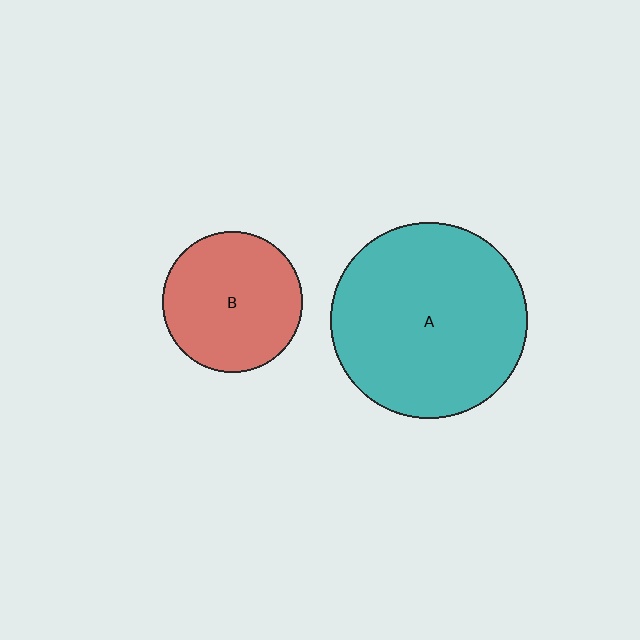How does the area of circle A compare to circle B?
Approximately 1.9 times.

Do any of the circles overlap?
No, none of the circles overlap.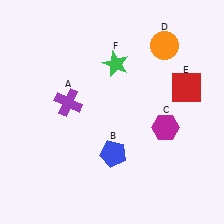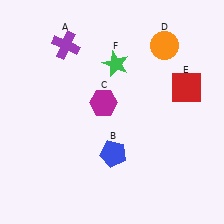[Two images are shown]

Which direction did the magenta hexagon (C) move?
The magenta hexagon (C) moved left.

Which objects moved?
The objects that moved are: the purple cross (A), the magenta hexagon (C).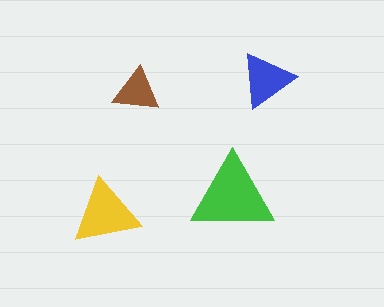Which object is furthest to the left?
The yellow triangle is leftmost.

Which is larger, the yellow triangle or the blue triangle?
The yellow one.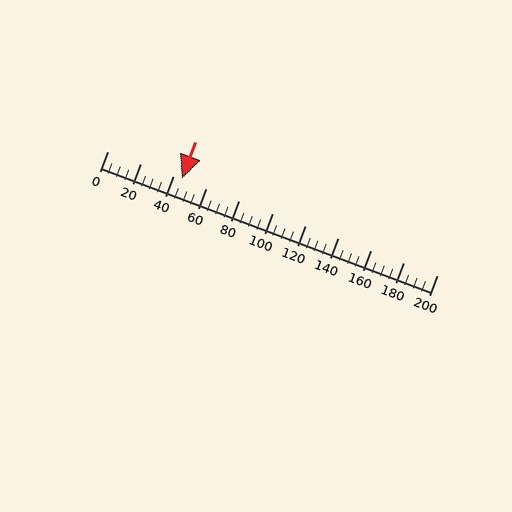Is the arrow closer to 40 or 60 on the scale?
The arrow is closer to 40.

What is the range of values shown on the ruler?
The ruler shows values from 0 to 200.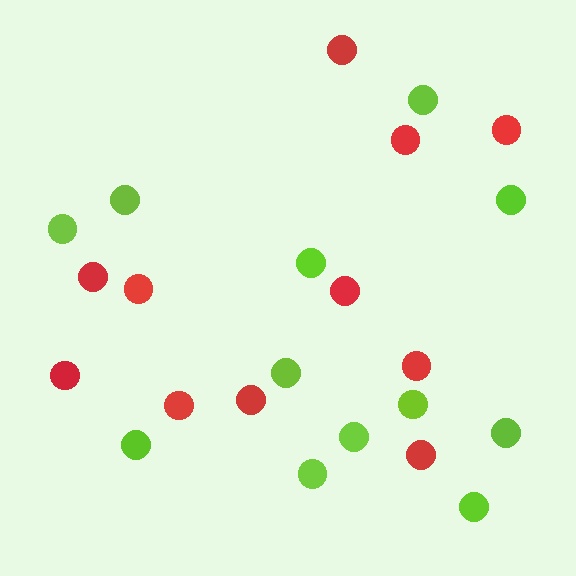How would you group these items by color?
There are 2 groups: one group of lime circles (12) and one group of red circles (11).